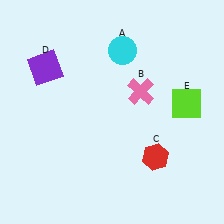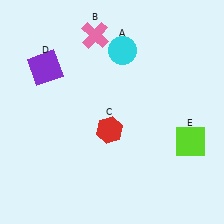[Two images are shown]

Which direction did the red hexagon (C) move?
The red hexagon (C) moved left.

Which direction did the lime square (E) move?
The lime square (E) moved down.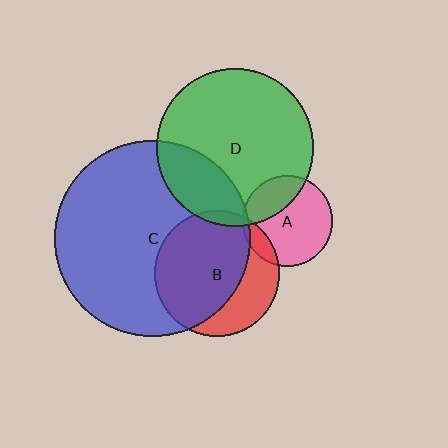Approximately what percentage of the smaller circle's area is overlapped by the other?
Approximately 70%.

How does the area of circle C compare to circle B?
Approximately 2.4 times.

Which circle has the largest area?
Circle C (blue).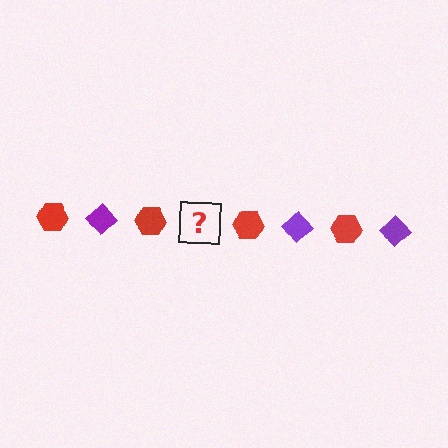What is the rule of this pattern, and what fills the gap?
The rule is that the pattern alternates between red hexagon and purple diamond. The gap should be filled with a purple diamond.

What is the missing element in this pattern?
The missing element is a purple diamond.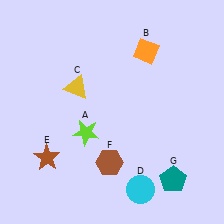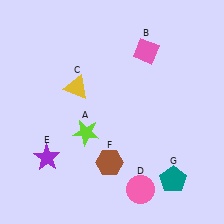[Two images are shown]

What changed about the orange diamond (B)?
In Image 1, B is orange. In Image 2, it changed to pink.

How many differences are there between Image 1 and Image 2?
There are 3 differences between the two images.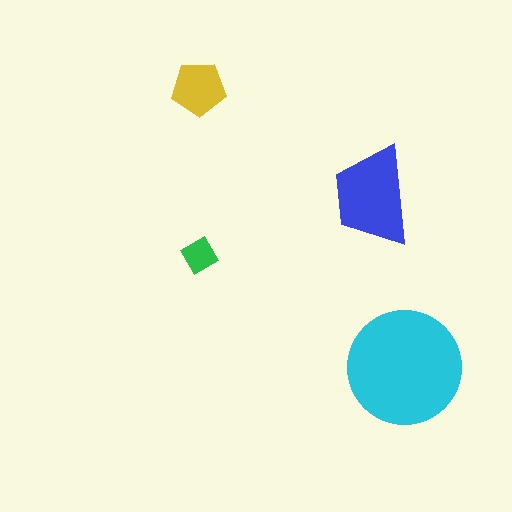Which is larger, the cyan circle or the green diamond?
The cyan circle.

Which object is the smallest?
The green diamond.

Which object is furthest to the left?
The yellow pentagon is leftmost.